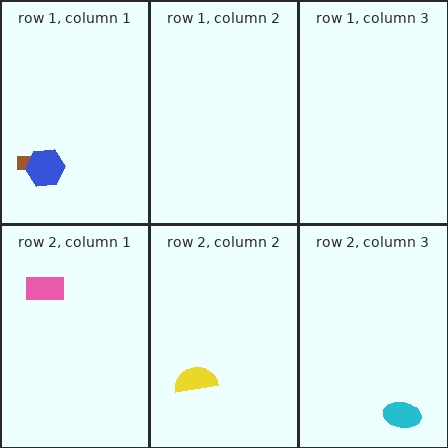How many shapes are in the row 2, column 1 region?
1.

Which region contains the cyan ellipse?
The row 2, column 3 region.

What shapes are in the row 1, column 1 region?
The brown arrow, the blue hexagon.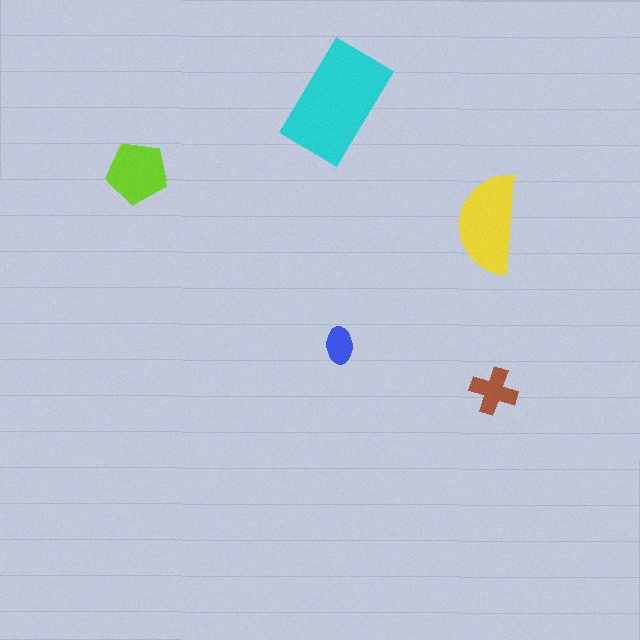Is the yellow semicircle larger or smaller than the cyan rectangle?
Smaller.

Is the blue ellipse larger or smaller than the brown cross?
Smaller.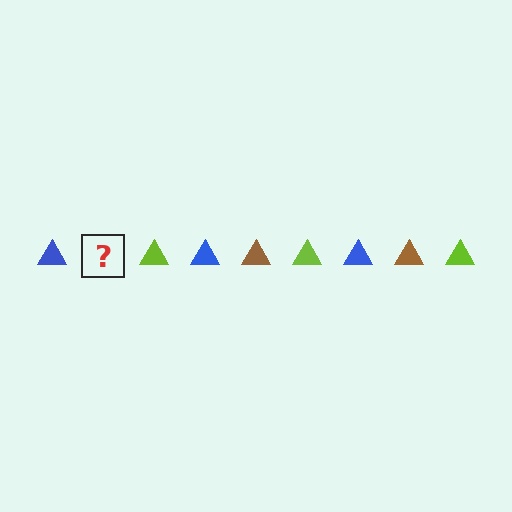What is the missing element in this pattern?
The missing element is a brown triangle.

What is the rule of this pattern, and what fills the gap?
The rule is that the pattern cycles through blue, brown, lime triangles. The gap should be filled with a brown triangle.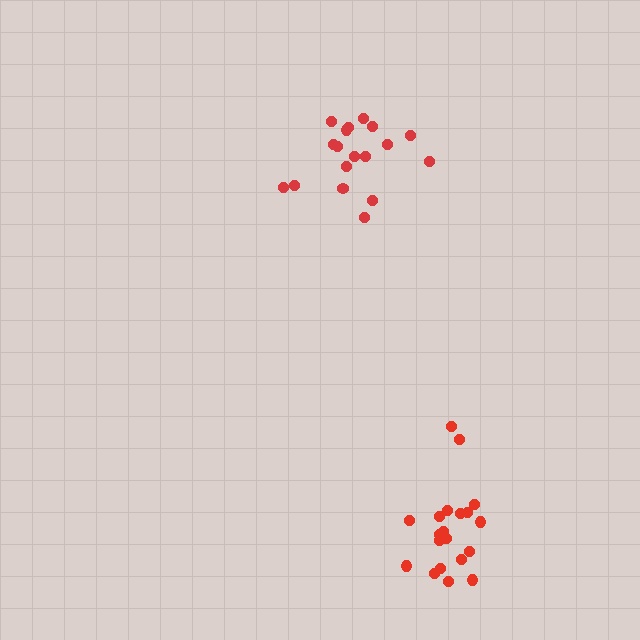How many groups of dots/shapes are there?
There are 2 groups.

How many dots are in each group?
Group 1: 18 dots, Group 2: 20 dots (38 total).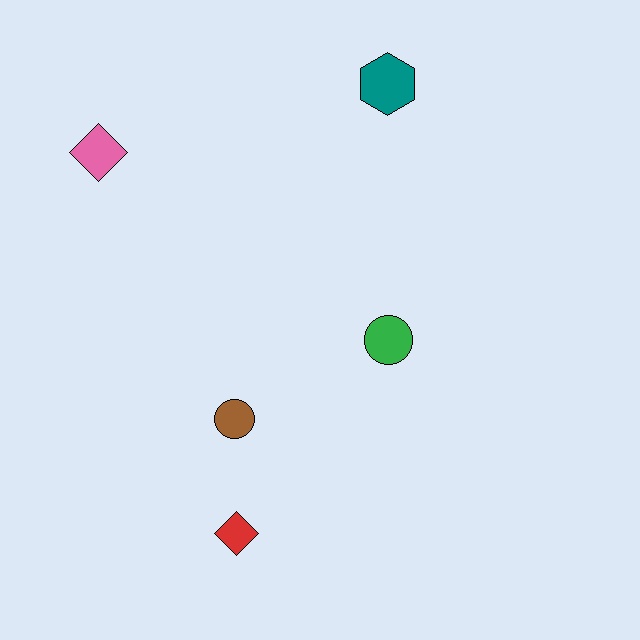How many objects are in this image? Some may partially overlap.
There are 5 objects.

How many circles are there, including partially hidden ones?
There are 2 circles.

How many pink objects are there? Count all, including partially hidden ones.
There is 1 pink object.